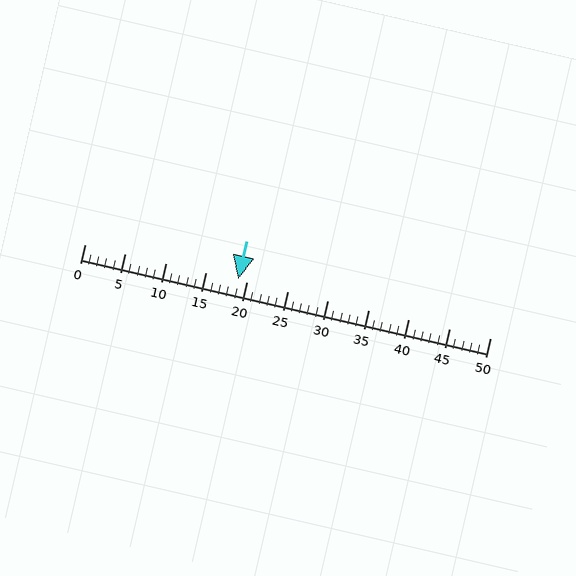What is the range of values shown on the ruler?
The ruler shows values from 0 to 50.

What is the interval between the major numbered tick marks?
The major tick marks are spaced 5 units apart.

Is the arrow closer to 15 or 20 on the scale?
The arrow is closer to 20.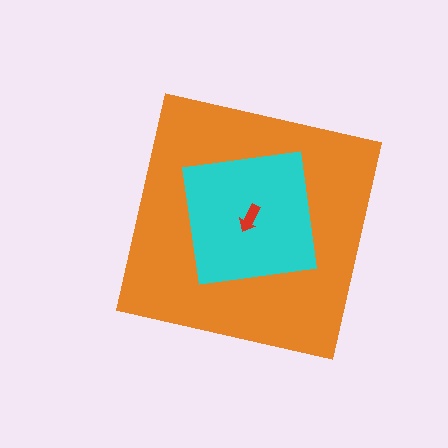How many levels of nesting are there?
3.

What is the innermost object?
The red arrow.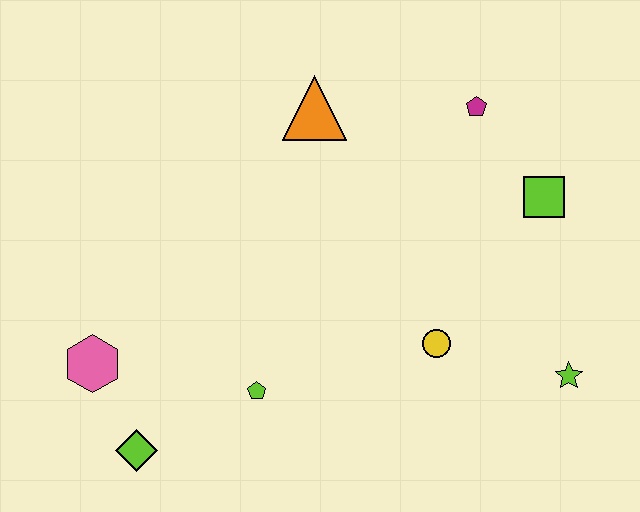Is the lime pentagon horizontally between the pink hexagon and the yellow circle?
Yes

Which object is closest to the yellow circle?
The lime star is closest to the yellow circle.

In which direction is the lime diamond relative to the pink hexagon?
The lime diamond is below the pink hexagon.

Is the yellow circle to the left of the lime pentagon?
No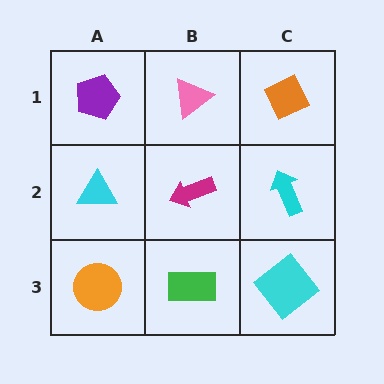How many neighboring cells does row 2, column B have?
4.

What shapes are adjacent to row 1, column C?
A cyan arrow (row 2, column C), a pink triangle (row 1, column B).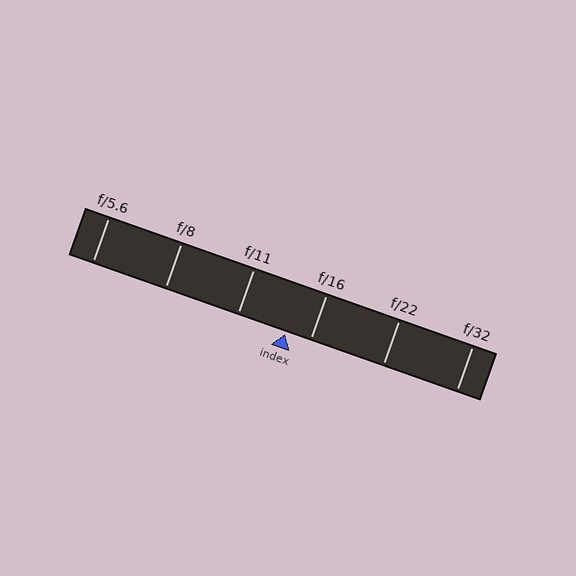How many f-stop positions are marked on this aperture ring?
There are 6 f-stop positions marked.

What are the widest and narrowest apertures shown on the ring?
The widest aperture shown is f/5.6 and the narrowest is f/32.